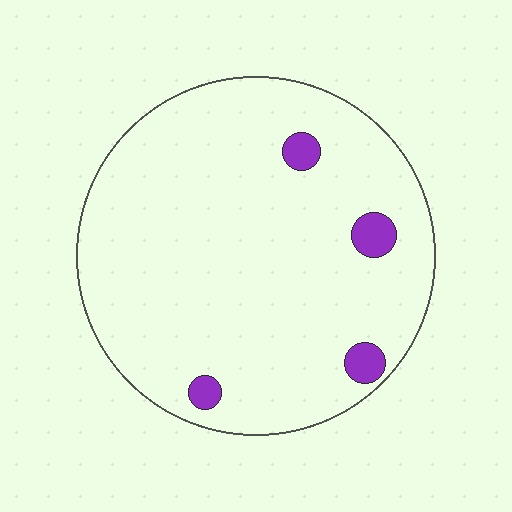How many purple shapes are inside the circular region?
4.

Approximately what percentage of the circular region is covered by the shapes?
Approximately 5%.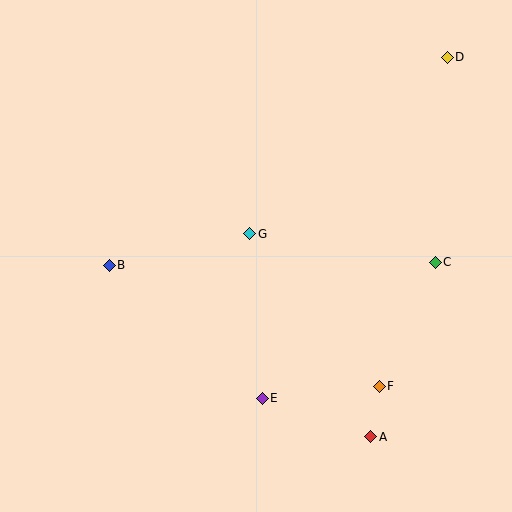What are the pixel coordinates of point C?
Point C is at (435, 262).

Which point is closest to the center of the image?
Point G at (250, 234) is closest to the center.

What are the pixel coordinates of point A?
Point A is at (371, 437).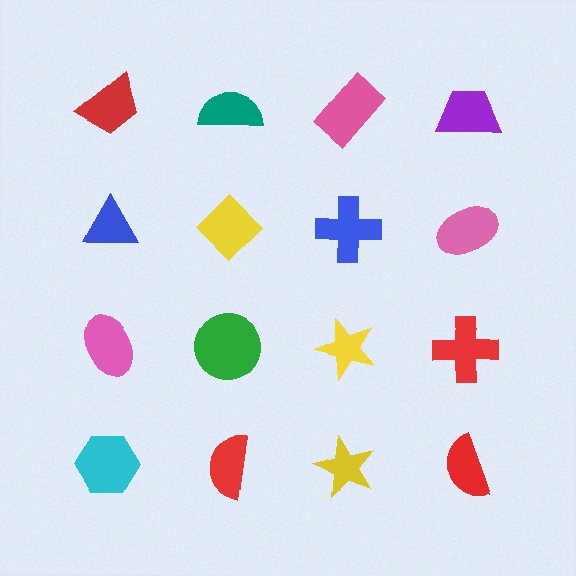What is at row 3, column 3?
A yellow star.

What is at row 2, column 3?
A blue cross.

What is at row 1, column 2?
A teal semicircle.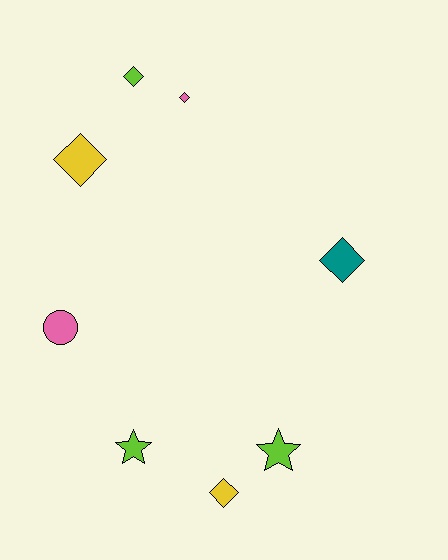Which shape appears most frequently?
Diamond, with 5 objects.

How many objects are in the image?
There are 8 objects.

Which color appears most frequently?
Lime, with 3 objects.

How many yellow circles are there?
There are no yellow circles.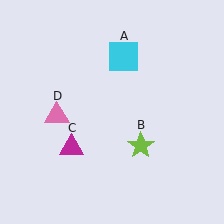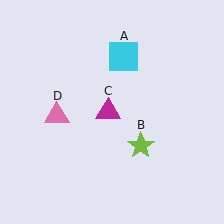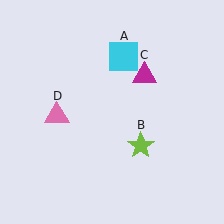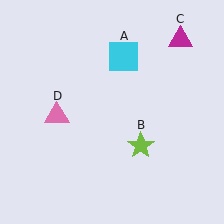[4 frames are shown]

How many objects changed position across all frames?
1 object changed position: magenta triangle (object C).